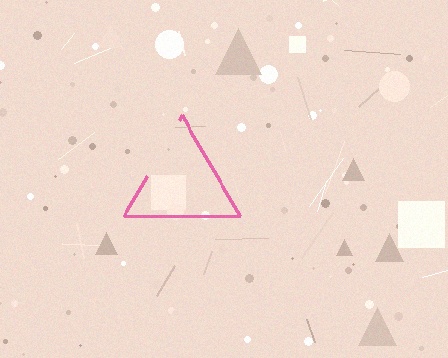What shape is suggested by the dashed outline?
The dashed outline suggests a triangle.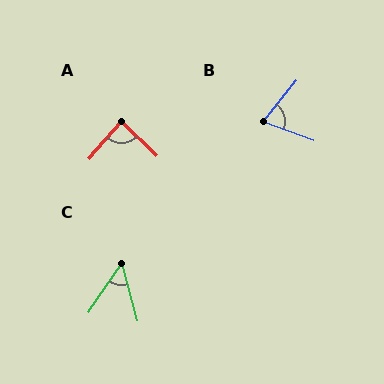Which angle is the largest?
A, at approximately 87 degrees.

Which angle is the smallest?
C, at approximately 48 degrees.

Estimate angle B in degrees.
Approximately 71 degrees.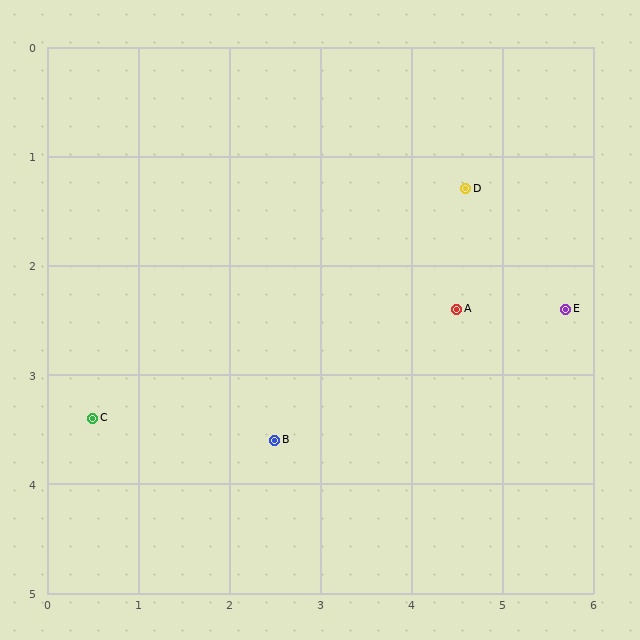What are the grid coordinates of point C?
Point C is at approximately (0.5, 3.4).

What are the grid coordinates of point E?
Point E is at approximately (5.7, 2.4).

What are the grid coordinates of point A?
Point A is at approximately (4.5, 2.4).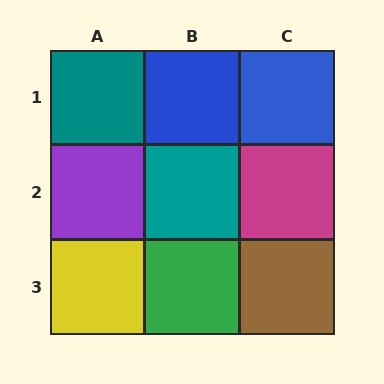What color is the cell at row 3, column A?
Yellow.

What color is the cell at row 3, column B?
Green.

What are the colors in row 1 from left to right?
Teal, blue, blue.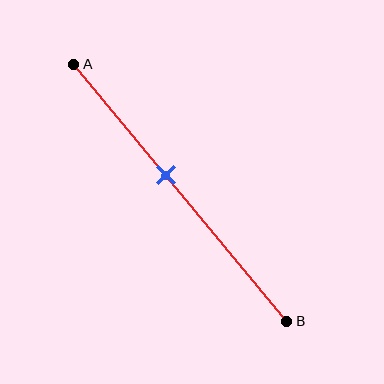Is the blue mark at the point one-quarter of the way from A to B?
No, the mark is at about 45% from A, not at the 25% one-quarter point.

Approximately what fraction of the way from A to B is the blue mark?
The blue mark is approximately 45% of the way from A to B.